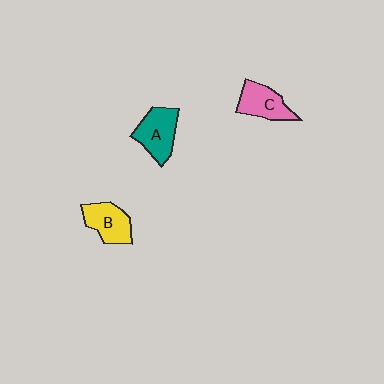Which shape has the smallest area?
Shape C (pink).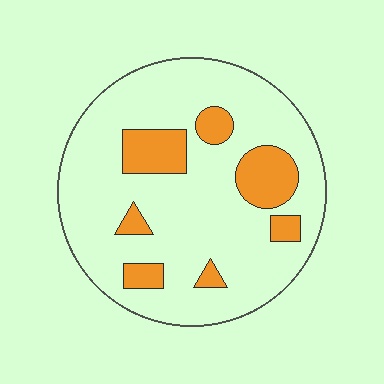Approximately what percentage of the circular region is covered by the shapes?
Approximately 20%.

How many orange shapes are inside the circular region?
7.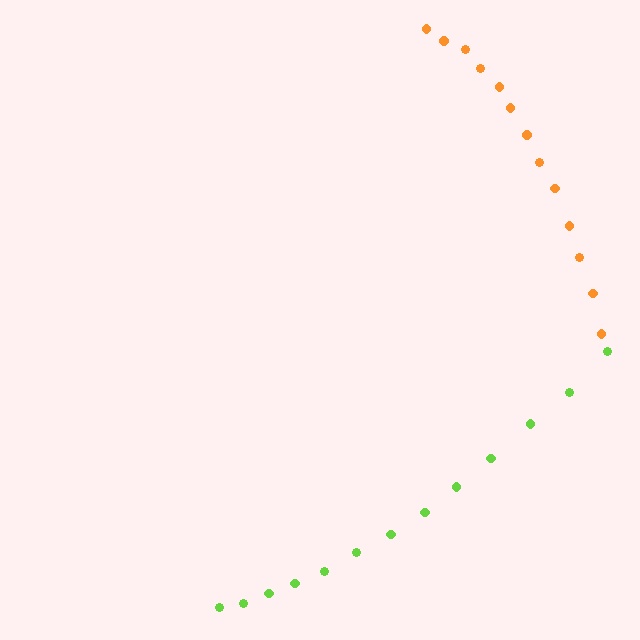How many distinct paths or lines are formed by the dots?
There are 2 distinct paths.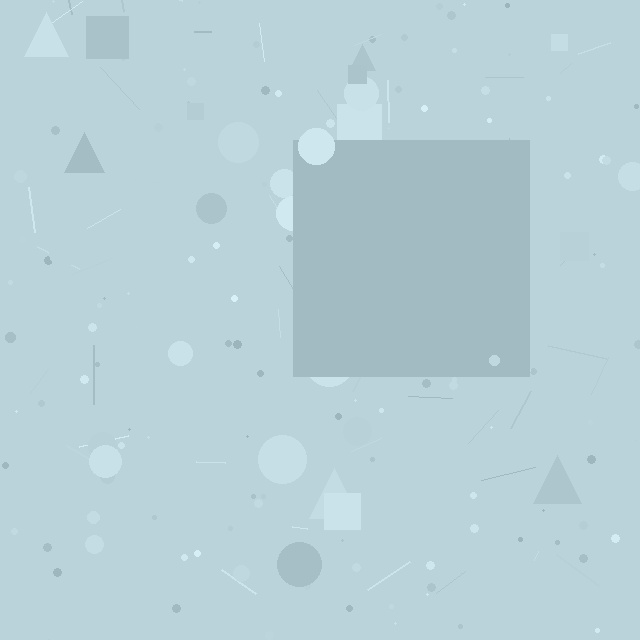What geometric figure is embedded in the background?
A square is embedded in the background.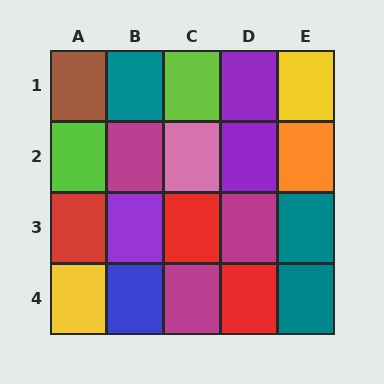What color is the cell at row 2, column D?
Purple.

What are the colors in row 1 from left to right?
Brown, teal, lime, purple, yellow.